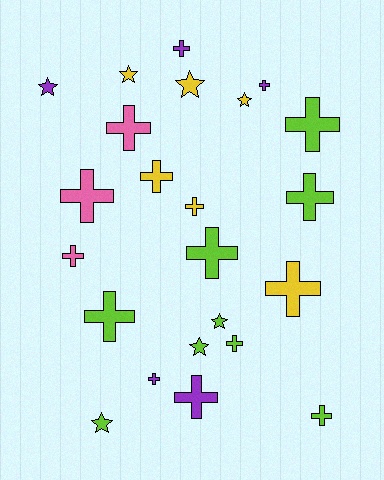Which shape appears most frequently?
Cross, with 16 objects.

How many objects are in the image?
There are 23 objects.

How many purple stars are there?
There is 1 purple star.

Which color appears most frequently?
Lime, with 9 objects.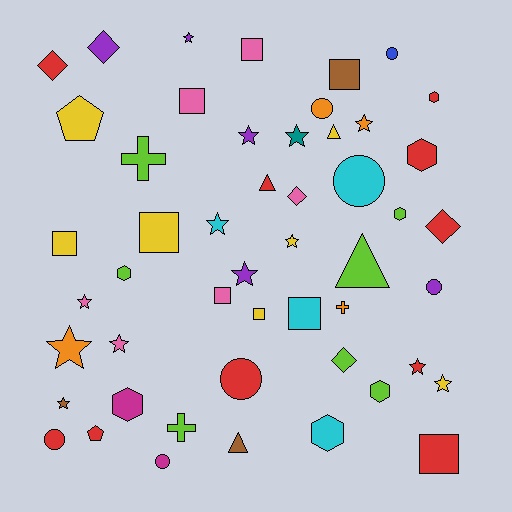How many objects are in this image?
There are 50 objects.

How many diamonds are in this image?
There are 5 diamonds.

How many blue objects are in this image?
There is 1 blue object.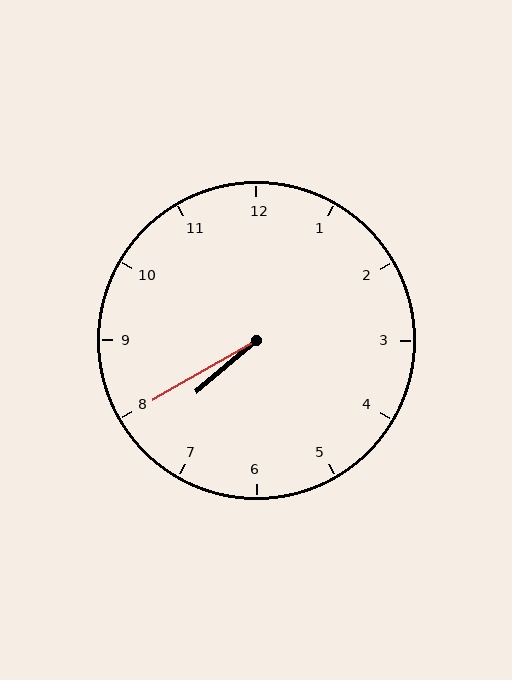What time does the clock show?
7:40.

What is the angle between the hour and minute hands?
Approximately 10 degrees.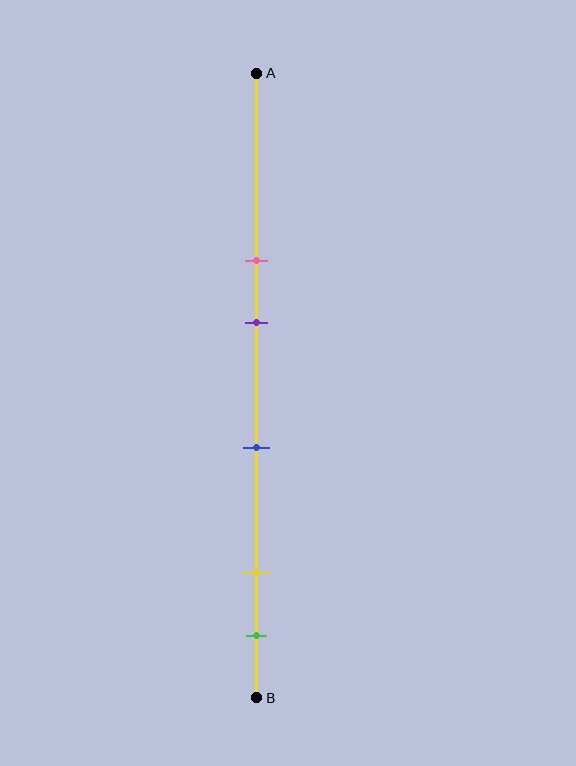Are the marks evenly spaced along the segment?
No, the marks are not evenly spaced.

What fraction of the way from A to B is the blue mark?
The blue mark is approximately 60% (0.6) of the way from A to B.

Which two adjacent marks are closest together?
The yellow and green marks are the closest adjacent pair.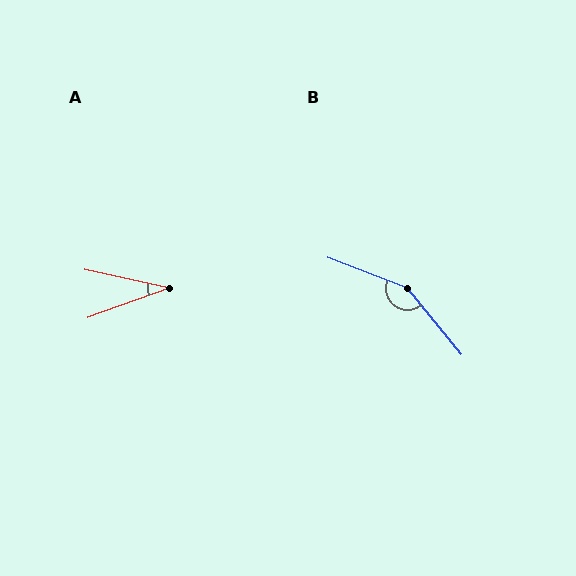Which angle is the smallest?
A, at approximately 32 degrees.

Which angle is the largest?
B, at approximately 150 degrees.